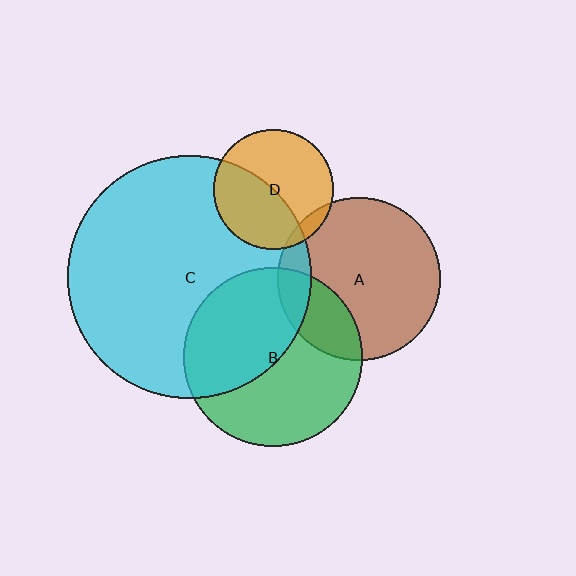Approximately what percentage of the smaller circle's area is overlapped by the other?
Approximately 45%.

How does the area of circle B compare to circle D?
Approximately 2.2 times.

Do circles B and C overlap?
Yes.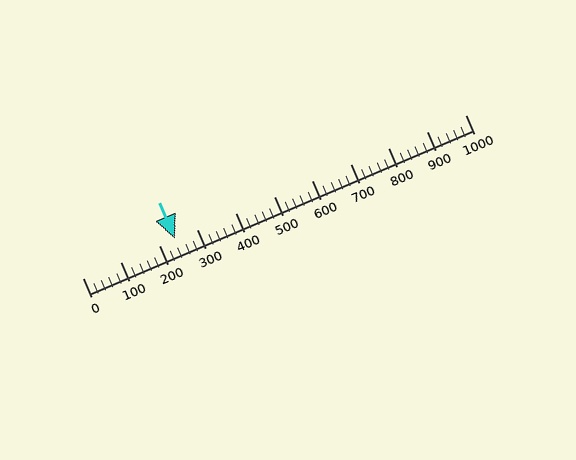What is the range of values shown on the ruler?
The ruler shows values from 0 to 1000.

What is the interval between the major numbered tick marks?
The major tick marks are spaced 100 units apart.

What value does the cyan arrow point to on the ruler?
The cyan arrow points to approximately 242.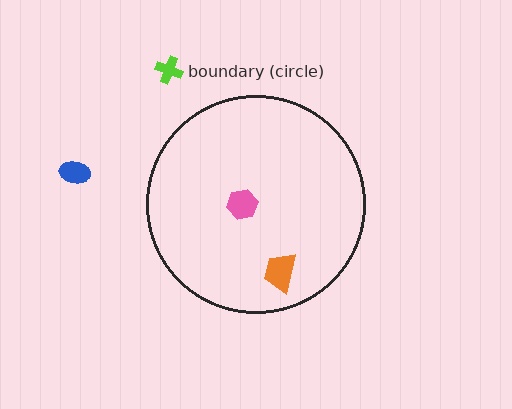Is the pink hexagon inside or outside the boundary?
Inside.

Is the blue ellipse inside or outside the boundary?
Outside.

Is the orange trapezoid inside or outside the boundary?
Inside.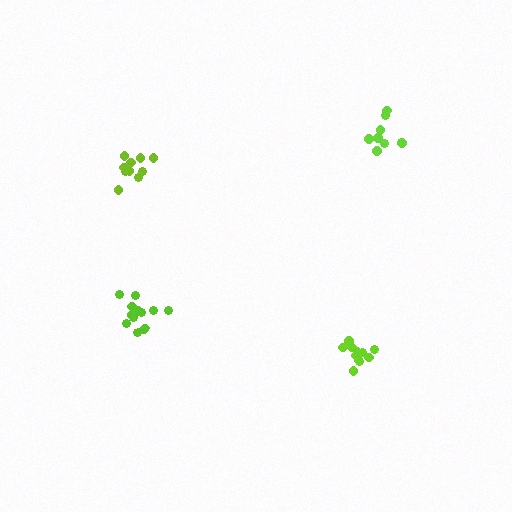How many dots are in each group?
Group 1: 12 dots, Group 2: 11 dots, Group 3: 10 dots, Group 4: 9 dots (42 total).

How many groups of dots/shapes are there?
There are 4 groups.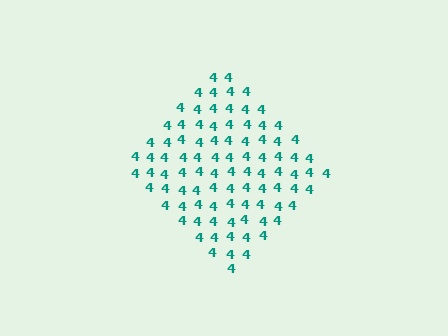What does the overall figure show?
The overall figure shows a diamond.